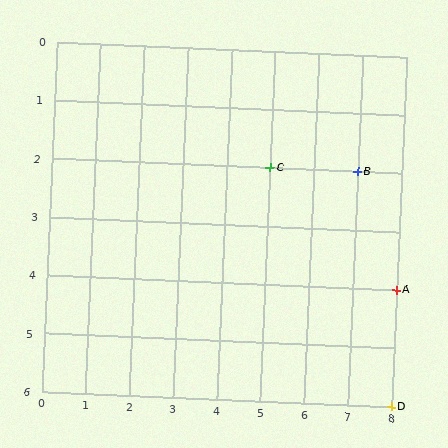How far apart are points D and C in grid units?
Points D and C are 3 columns and 4 rows apart (about 5.0 grid units diagonally).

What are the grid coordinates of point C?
Point C is at grid coordinates (5, 2).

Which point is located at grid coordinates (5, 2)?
Point C is at (5, 2).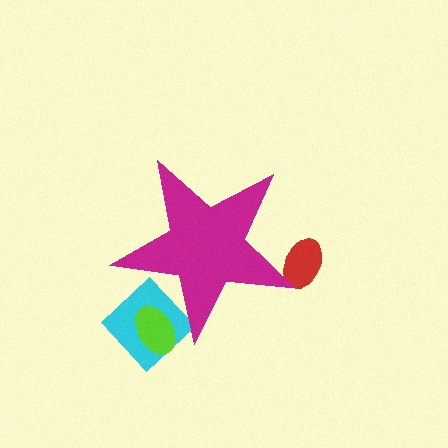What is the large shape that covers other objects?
A magenta star.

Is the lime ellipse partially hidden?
Yes, the lime ellipse is partially hidden behind the magenta star.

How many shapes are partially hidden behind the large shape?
3 shapes are partially hidden.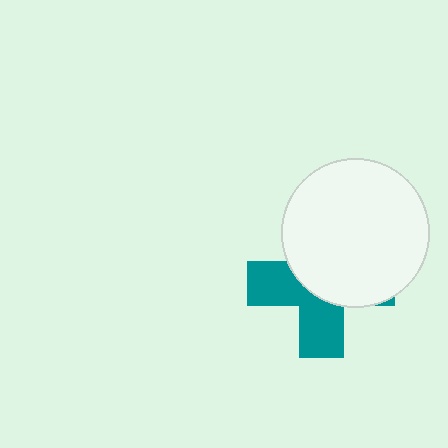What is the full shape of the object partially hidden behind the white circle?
The partially hidden object is a teal cross.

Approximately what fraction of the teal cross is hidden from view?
Roughly 56% of the teal cross is hidden behind the white circle.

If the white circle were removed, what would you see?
You would see the complete teal cross.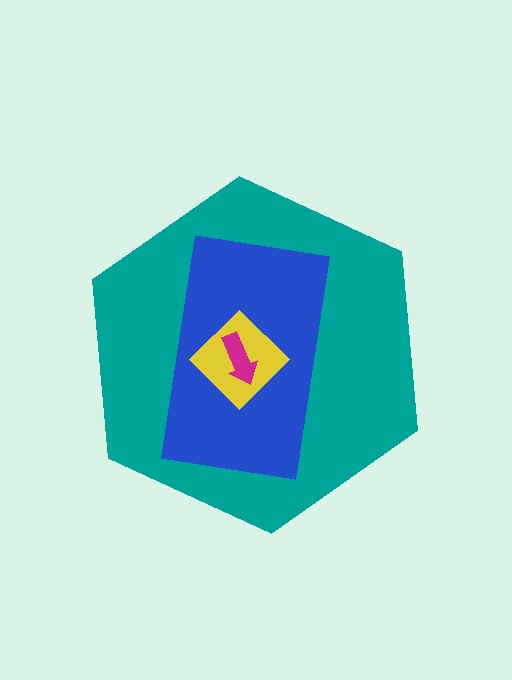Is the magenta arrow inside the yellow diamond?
Yes.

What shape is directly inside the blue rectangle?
The yellow diamond.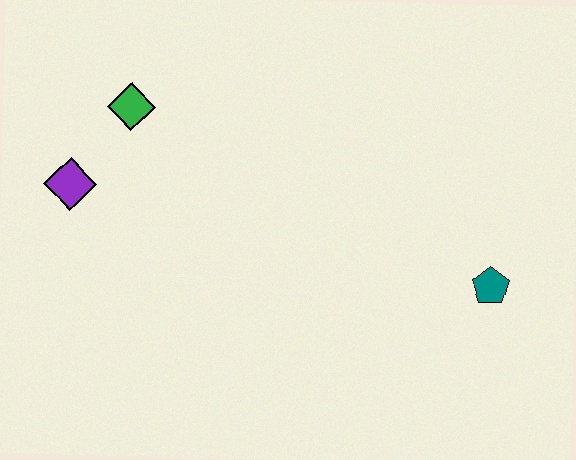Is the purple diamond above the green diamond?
No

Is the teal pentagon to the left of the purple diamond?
No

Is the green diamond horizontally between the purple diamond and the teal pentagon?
Yes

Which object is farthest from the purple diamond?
The teal pentagon is farthest from the purple diamond.